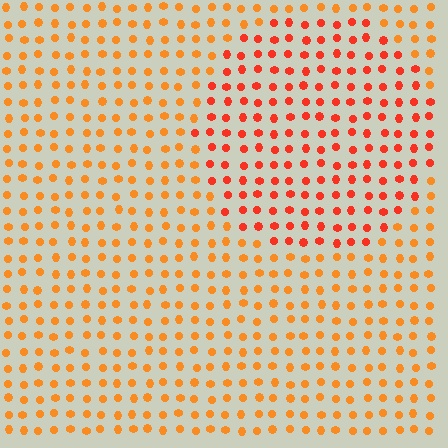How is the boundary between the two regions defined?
The boundary is defined purely by a slight shift in hue (about 25 degrees). Spacing, size, and orientation are identical on both sides.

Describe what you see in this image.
The image is filled with small orange elements in a uniform arrangement. A circle-shaped region is visible where the elements are tinted to a slightly different hue, forming a subtle color boundary.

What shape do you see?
I see a circle.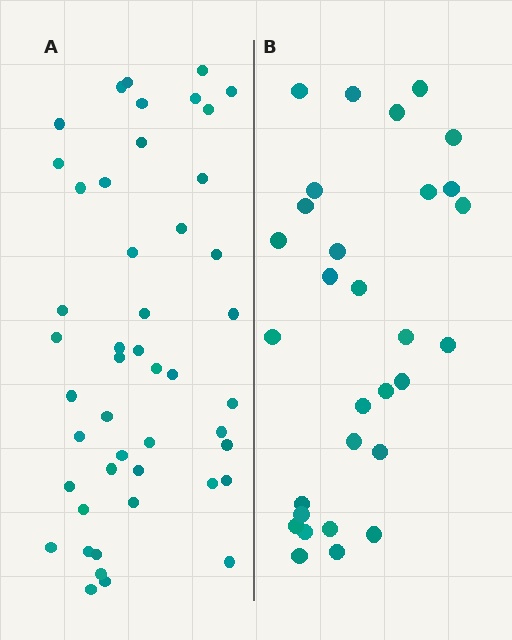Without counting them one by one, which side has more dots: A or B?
Region A (the left region) has more dots.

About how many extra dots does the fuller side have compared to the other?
Region A has approximately 15 more dots than region B.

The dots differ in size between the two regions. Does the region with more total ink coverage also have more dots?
No. Region B has more total ink coverage because its dots are larger, but region A actually contains more individual dots. Total area can be misleading — the number of items is what matters here.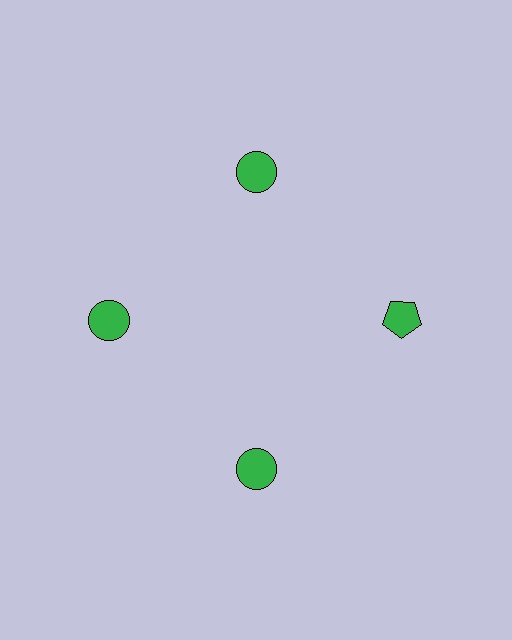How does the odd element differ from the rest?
It has a different shape: pentagon instead of circle.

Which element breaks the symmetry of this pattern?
The green pentagon at roughly the 3 o'clock position breaks the symmetry. All other shapes are green circles.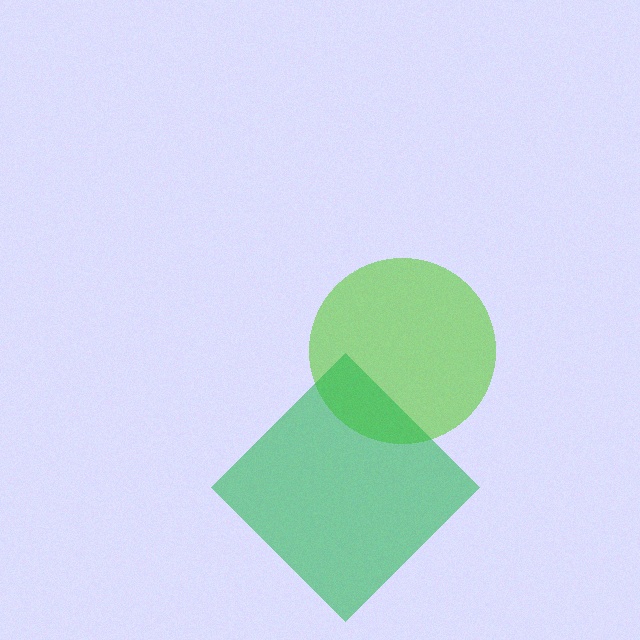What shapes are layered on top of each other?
The layered shapes are: a lime circle, a green diamond.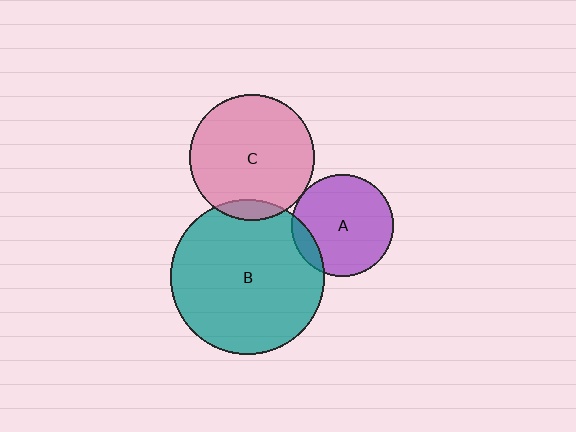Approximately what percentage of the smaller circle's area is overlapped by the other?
Approximately 10%.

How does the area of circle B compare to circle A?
Approximately 2.3 times.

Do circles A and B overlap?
Yes.